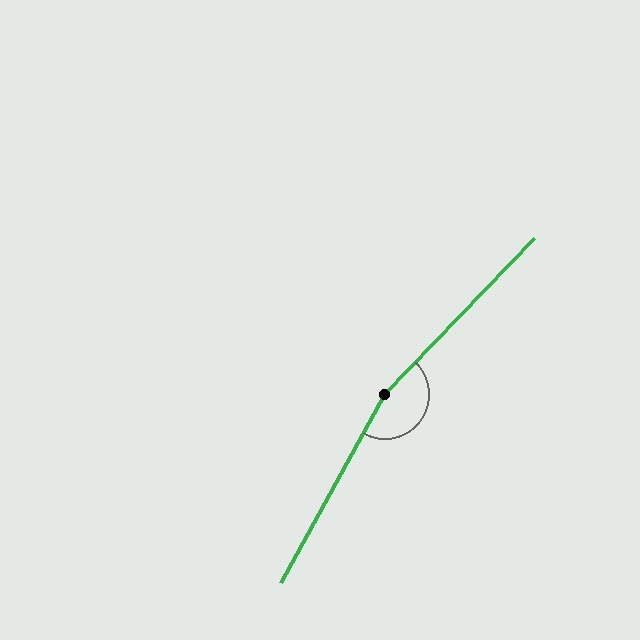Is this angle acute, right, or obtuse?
It is obtuse.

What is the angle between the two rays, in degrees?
Approximately 165 degrees.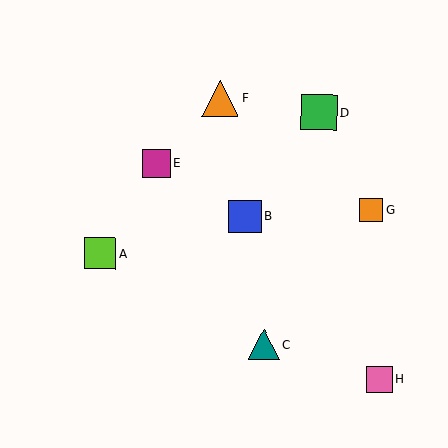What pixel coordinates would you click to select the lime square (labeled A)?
Click at (100, 254) to select the lime square A.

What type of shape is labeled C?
Shape C is a teal triangle.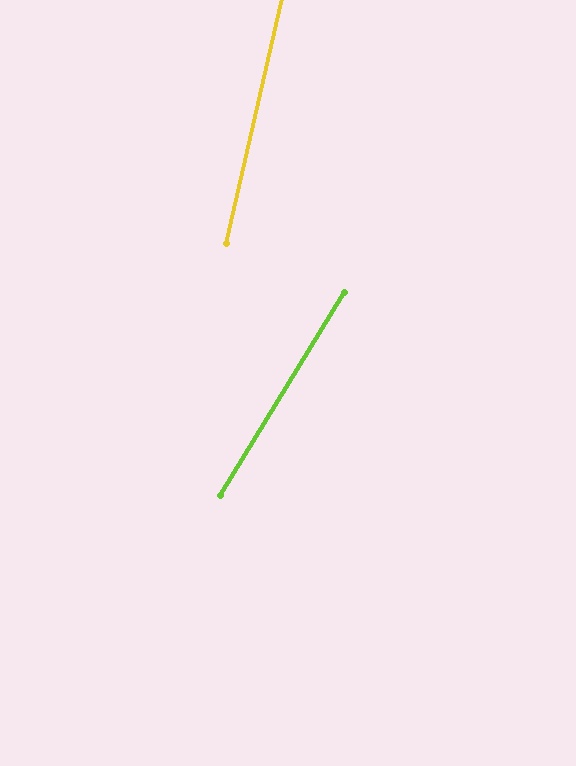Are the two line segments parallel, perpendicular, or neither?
Neither parallel nor perpendicular — they differ by about 18°.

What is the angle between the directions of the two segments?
Approximately 18 degrees.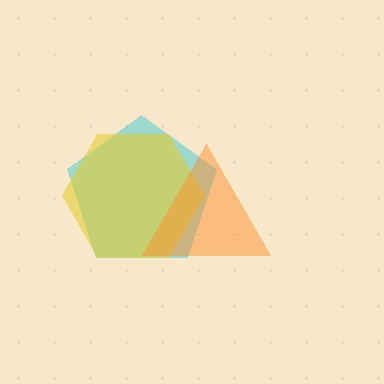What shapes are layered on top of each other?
The layered shapes are: a cyan pentagon, a yellow hexagon, an orange triangle.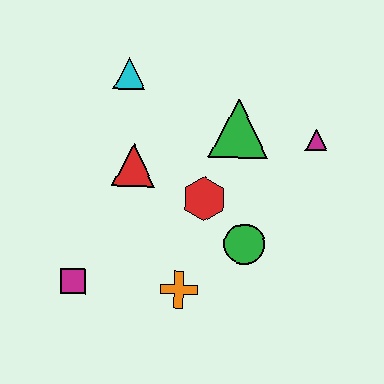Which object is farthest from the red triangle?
The magenta triangle is farthest from the red triangle.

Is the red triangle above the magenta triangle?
No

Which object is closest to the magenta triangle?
The green triangle is closest to the magenta triangle.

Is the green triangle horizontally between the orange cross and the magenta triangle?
Yes